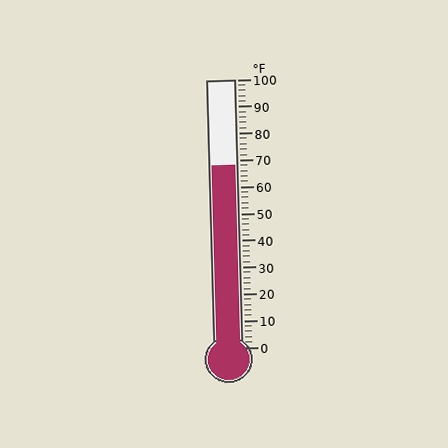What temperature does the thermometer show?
The thermometer shows approximately 68°F.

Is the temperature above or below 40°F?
The temperature is above 40°F.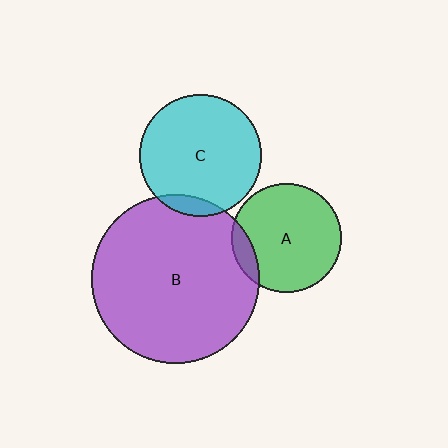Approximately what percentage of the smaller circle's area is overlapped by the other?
Approximately 10%.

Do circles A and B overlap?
Yes.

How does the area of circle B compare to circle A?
Approximately 2.4 times.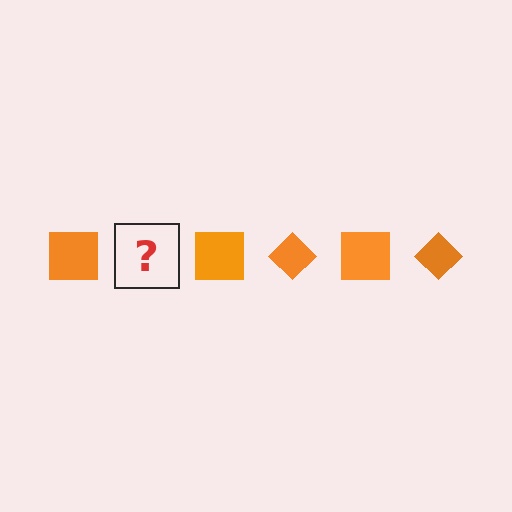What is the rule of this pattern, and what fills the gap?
The rule is that the pattern cycles through square, diamond shapes in orange. The gap should be filled with an orange diamond.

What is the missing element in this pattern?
The missing element is an orange diamond.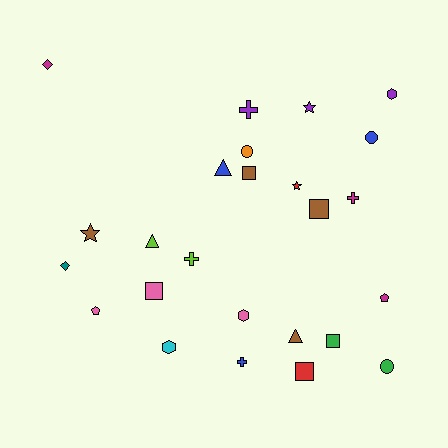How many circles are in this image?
There are 3 circles.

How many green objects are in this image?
There are 2 green objects.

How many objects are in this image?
There are 25 objects.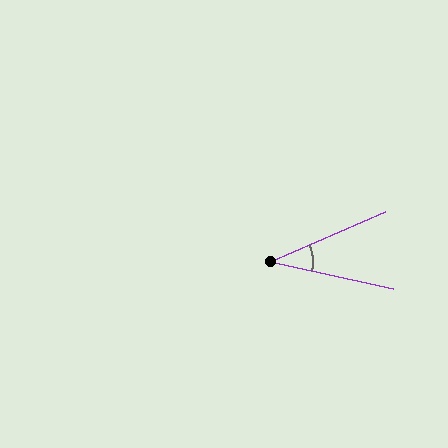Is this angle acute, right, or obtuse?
It is acute.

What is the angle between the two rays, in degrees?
Approximately 36 degrees.